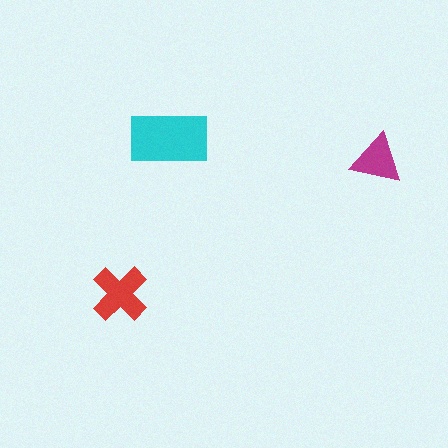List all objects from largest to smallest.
The cyan rectangle, the red cross, the magenta triangle.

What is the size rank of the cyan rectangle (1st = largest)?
1st.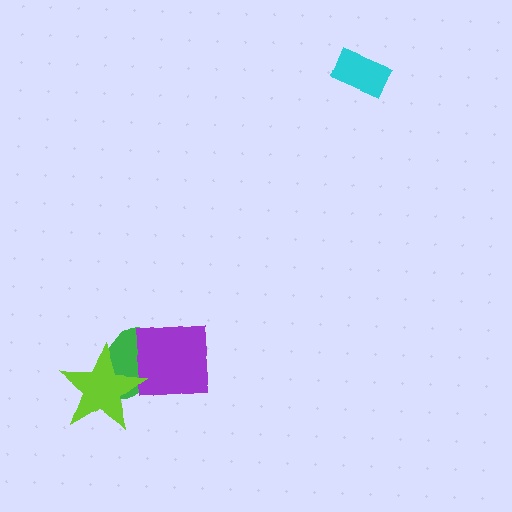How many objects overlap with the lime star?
2 objects overlap with the lime star.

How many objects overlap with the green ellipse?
2 objects overlap with the green ellipse.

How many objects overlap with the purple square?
2 objects overlap with the purple square.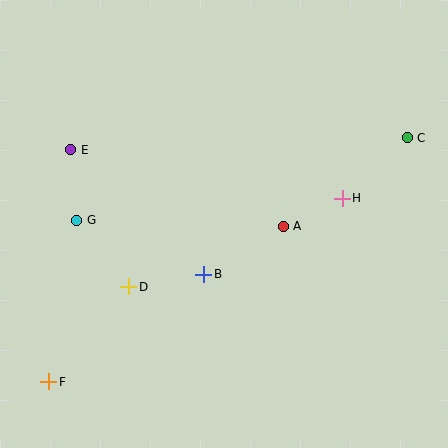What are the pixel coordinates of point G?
Point G is at (77, 220).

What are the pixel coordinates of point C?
Point C is at (407, 138).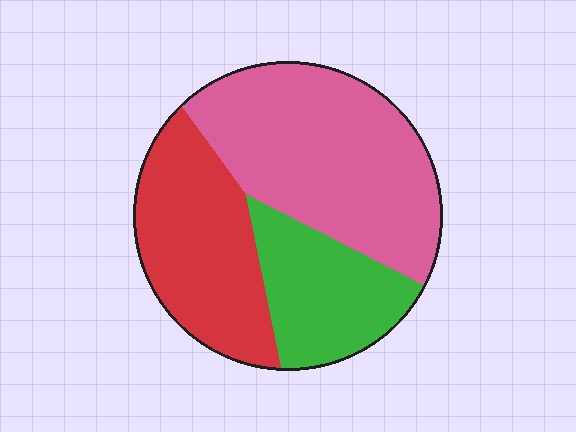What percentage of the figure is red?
Red takes up about one third (1/3) of the figure.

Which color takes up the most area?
Pink, at roughly 45%.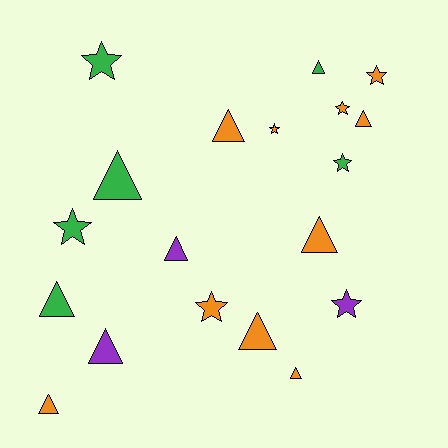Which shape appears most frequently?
Triangle, with 11 objects.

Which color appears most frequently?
Orange, with 10 objects.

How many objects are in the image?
There are 19 objects.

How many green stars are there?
There are 3 green stars.